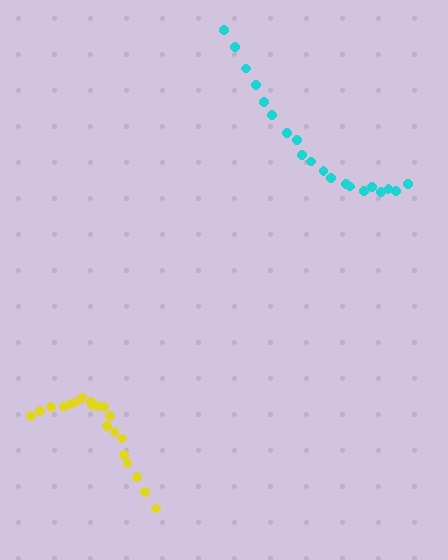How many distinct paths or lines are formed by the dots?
There are 2 distinct paths.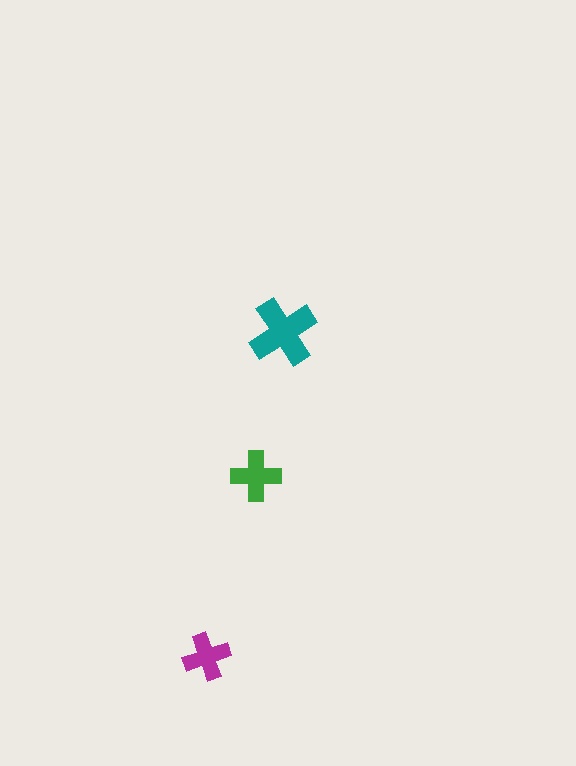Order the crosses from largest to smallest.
the teal one, the green one, the magenta one.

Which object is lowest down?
The magenta cross is bottommost.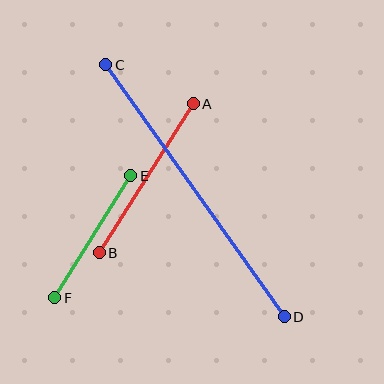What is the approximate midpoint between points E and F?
The midpoint is at approximately (93, 237) pixels.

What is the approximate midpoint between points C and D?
The midpoint is at approximately (195, 191) pixels.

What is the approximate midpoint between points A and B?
The midpoint is at approximately (146, 178) pixels.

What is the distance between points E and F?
The distance is approximately 144 pixels.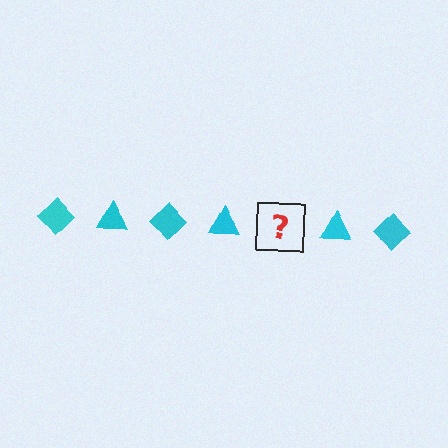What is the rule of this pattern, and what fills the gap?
The rule is that the pattern cycles through diamond, triangle shapes in cyan. The gap should be filled with a cyan diamond.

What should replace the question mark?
The question mark should be replaced with a cyan diamond.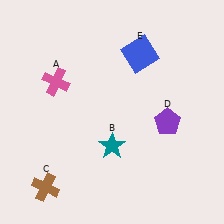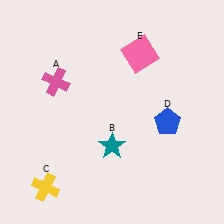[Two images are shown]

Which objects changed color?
C changed from brown to yellow. D changed from purple to blue. E changed from blue to pink.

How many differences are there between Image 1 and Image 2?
There are 3 differences between the two images.